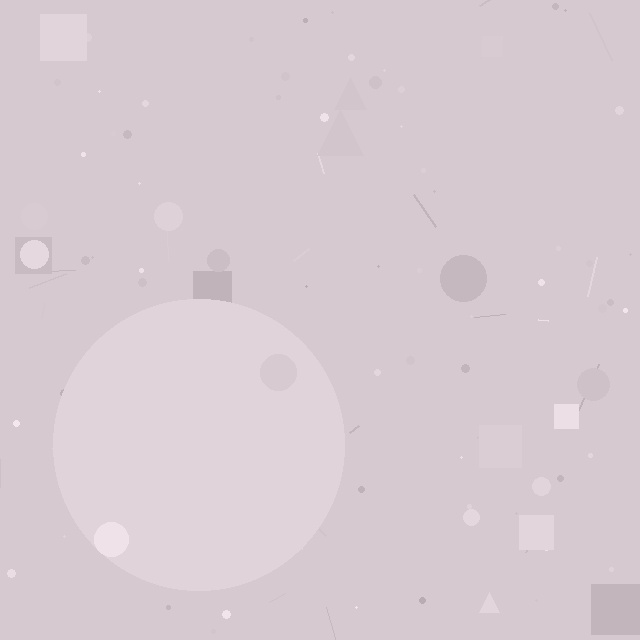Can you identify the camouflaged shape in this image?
The camouflaged shape is a circle.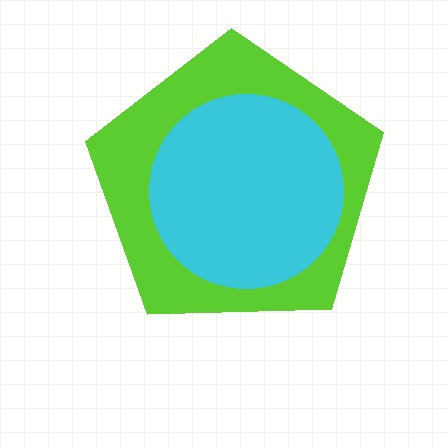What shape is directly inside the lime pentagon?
The cyan circle.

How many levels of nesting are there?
2.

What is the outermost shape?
The lime pentagon.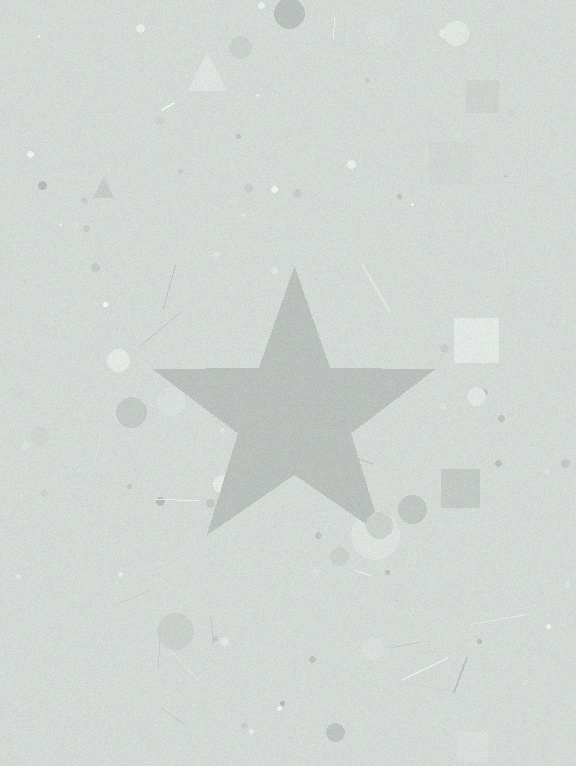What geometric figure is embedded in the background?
A star is embedded in the background.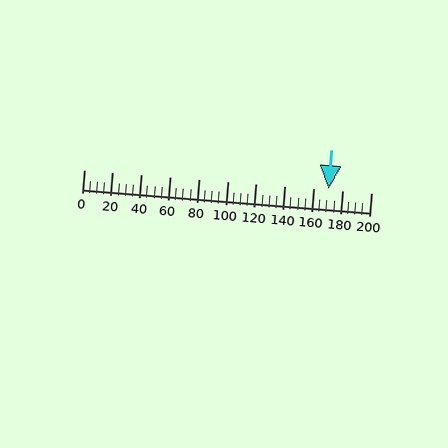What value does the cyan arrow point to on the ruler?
The cyan arrow points to approximately 170.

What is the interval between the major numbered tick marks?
The major tick marks are spaced 20 units apart.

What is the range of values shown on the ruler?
The ruler shows values from 0 to 200.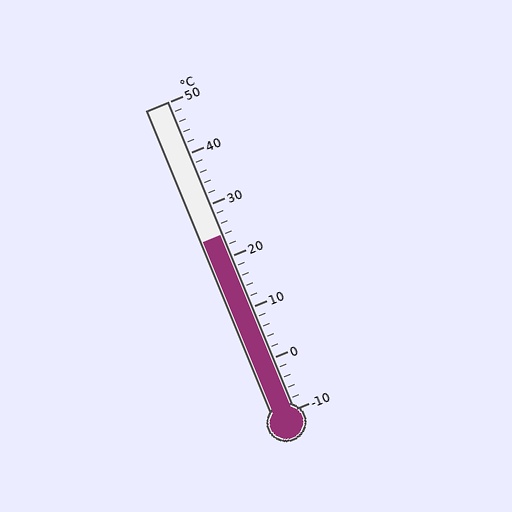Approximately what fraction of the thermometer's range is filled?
The thermometer is filled to approximately 55% of its range.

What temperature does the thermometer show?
The thermometer shows approximately 24°C.